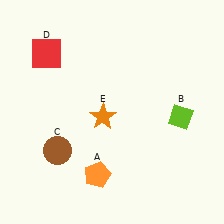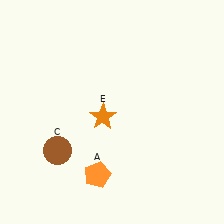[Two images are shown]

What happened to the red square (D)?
The red square (D) was removed in Image 2. It was in the top-left area of Image 1.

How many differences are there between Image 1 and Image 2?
There are 2 differences between the two images.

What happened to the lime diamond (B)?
The lime diamond (B) was removed in Image 2. It was in the bottom-right area of Image 1.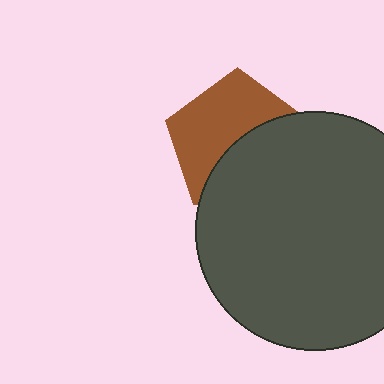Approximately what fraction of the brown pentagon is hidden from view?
Roughly 48% of the brown pentagon is hidden behind the dark gray circle.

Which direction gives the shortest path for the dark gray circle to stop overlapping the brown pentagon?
Moving down gives the shortest separation.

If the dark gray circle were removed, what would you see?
You would see the complete brown pentagon.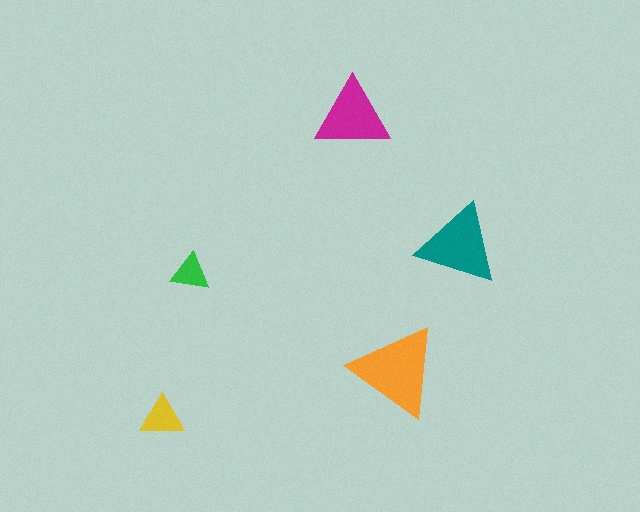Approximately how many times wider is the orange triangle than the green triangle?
About 2.5 times wider.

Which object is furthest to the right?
The teal triangle is rightmost.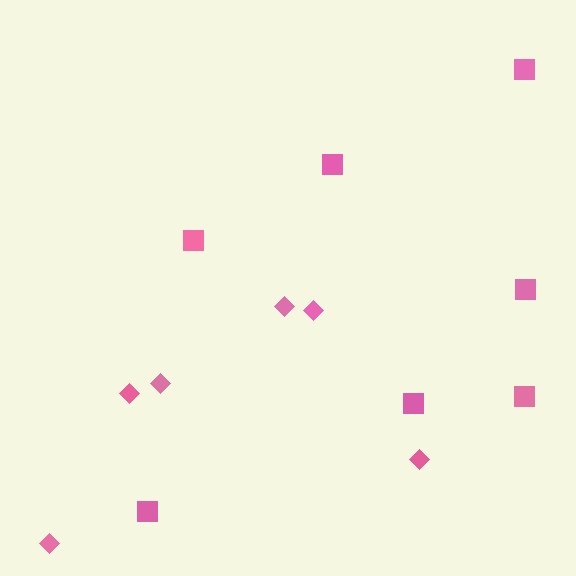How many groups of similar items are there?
There are 2 groups: one group of squares (7) and one group of diamonds (6).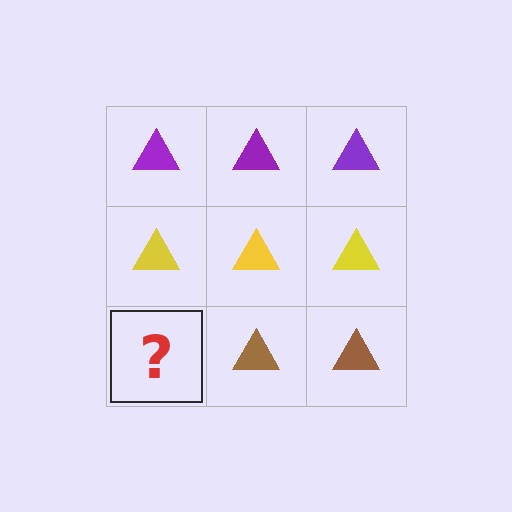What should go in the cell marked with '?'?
The missing cell should contain a brown triangle.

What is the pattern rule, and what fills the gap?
The rule is that each row has a consistent color. The gap should be filled with a brown triangle.